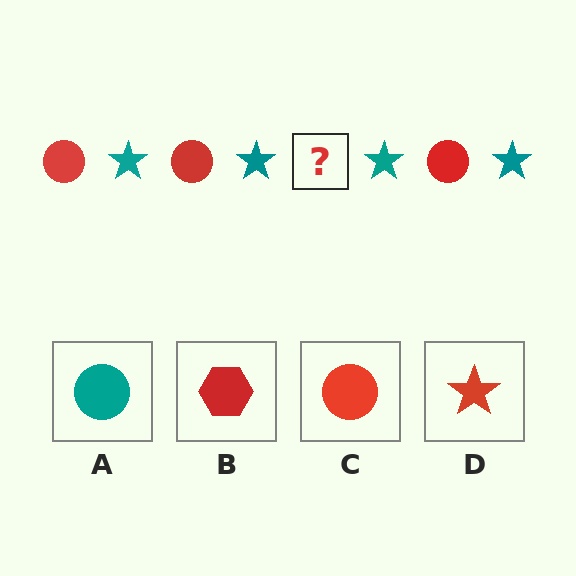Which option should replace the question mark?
Option C.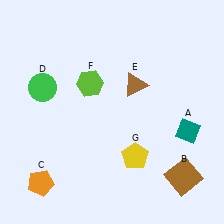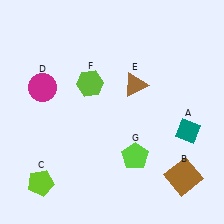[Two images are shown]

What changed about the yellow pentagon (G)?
In Image 1, G is yellow. In Image 2, it changed to lime.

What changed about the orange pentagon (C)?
In Image 1, C is orange. In Image 2, it changed to lime.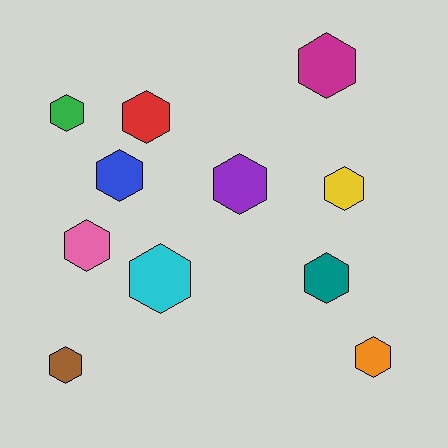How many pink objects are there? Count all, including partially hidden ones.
There is 1 pink object.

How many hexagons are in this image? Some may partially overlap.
There are 11 hexagons.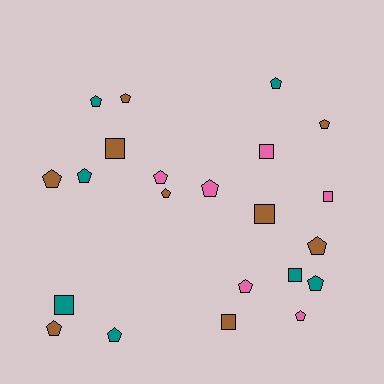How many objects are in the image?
There are 22 objects.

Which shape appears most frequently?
Pentagon, with 15 objects.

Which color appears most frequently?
Brown, with 9 objects.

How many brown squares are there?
There are 3 brown squares.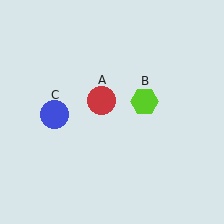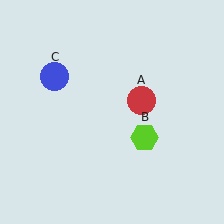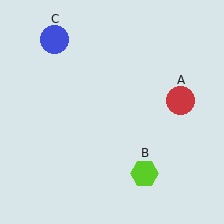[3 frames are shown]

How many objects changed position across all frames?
3 objects changed position: red circle (object A), lime hexagon (object B), blue circle (object C).